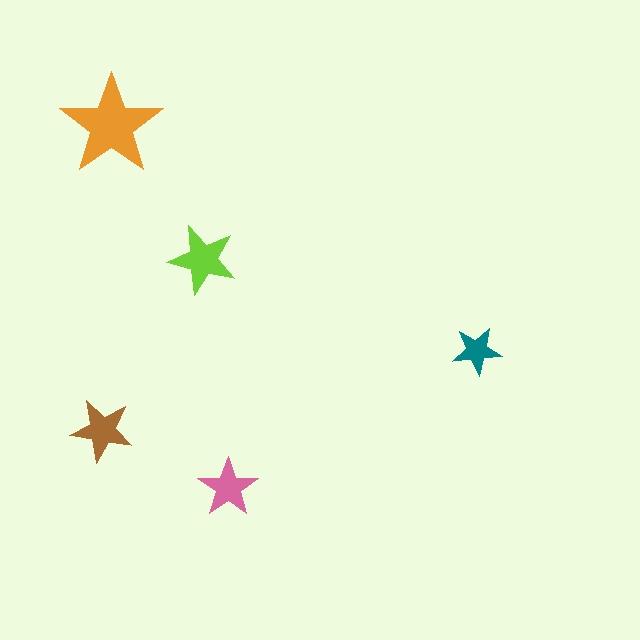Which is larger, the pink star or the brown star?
The brown one.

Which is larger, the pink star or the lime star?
The lime one.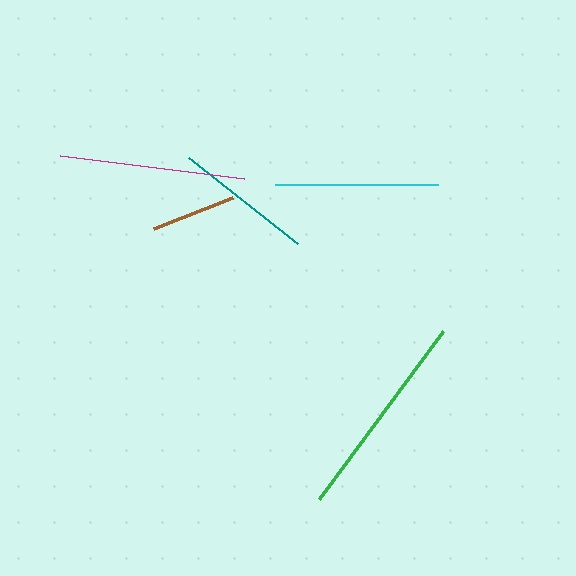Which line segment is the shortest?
The brown line is the shortest at approximately 86 pixels.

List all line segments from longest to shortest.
From longest to shortest: green, magenta, cyan, teal, brown.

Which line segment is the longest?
The green line is the longest at approximately 209 pixels.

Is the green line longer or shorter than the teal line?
The green line is longer than the teal line.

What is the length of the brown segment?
The brown segment is approximately 86 pixels long.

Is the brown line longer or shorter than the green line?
The green line is longer than the brown line.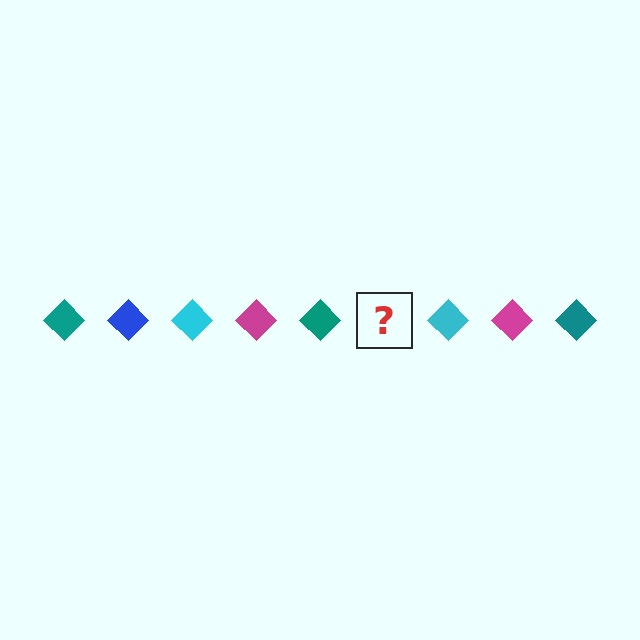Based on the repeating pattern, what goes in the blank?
The blank should be a blue diamond.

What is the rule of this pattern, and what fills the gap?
The rule is that the pattern cycles through teal, blue, cyan, magenta diamonds. The gap should be filled with a blue diamond.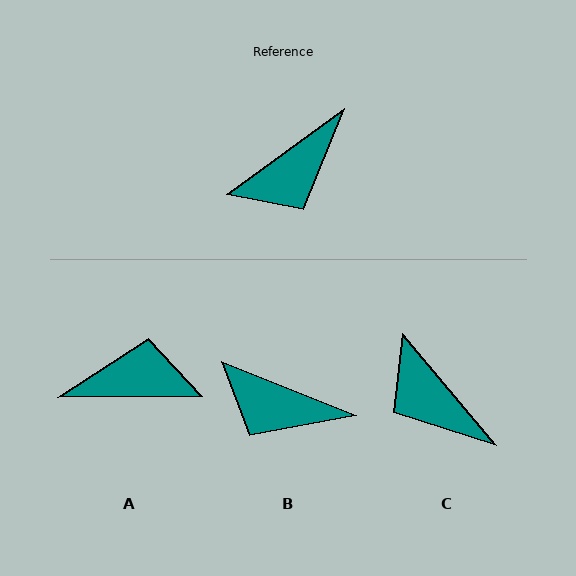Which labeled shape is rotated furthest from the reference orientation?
A, about 144 degrees away.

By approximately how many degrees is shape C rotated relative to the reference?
Approximately 86 degrees clockwise.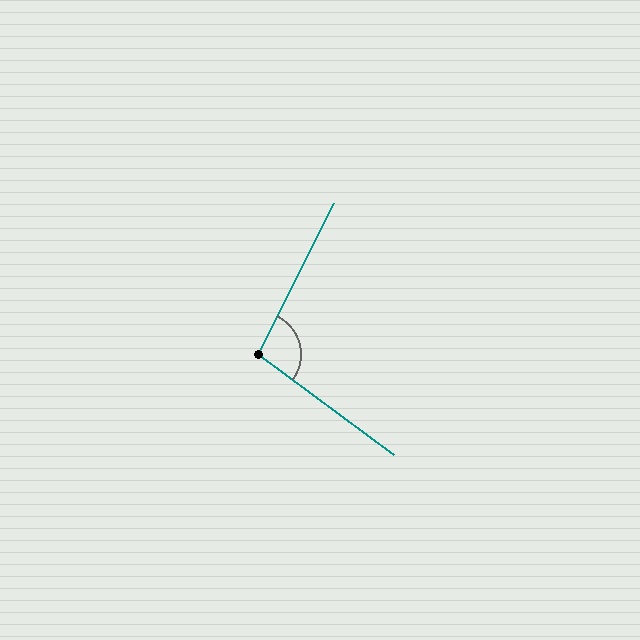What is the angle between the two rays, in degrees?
Approximately 100 degrees.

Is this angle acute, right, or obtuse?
It is obtuse.